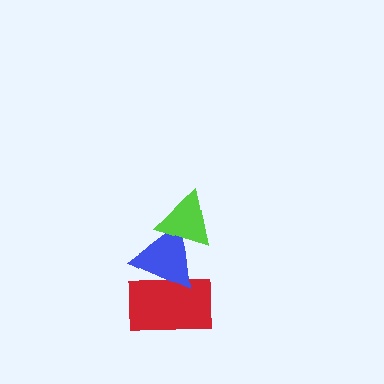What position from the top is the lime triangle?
The lime triangle is 1st from the top.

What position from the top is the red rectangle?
The red rectangle is 3rd from the top.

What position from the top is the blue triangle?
The blue triangle is 2nd from the top.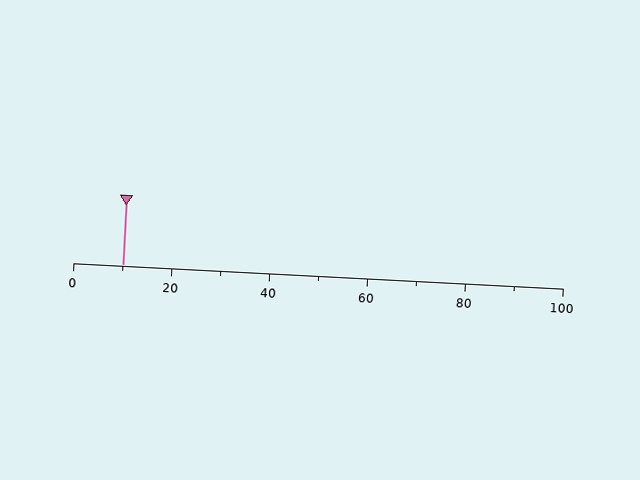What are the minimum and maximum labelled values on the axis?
The axis runs from 0 to 100.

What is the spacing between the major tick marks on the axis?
The major ticks are spaced 20 apart.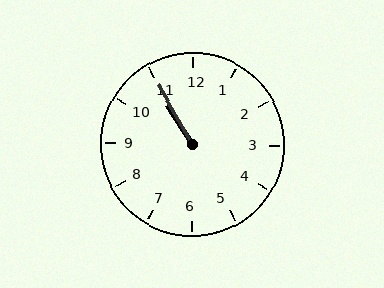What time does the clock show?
10:55.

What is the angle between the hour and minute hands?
Approximately 2 degrees.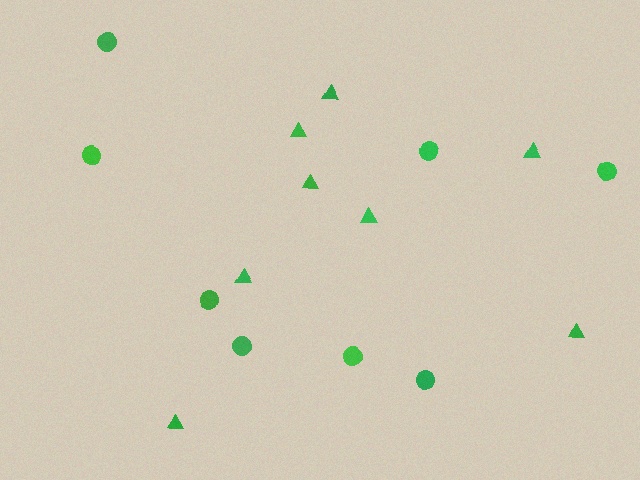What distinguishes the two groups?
There are 2 groups: one group of triangles (8) and one group of circles (8).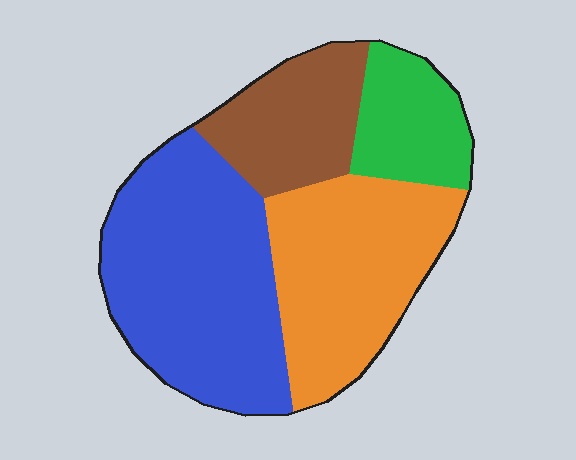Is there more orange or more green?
Orange.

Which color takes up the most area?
Blue, at roughly 40%.